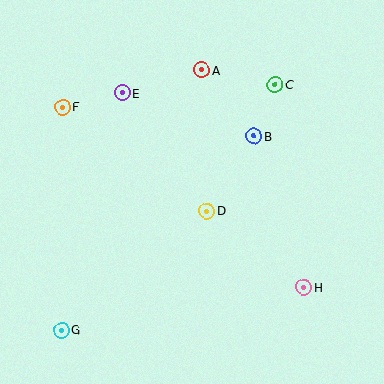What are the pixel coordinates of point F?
Point F is at (62, 107).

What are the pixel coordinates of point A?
Point A is at (202, 70).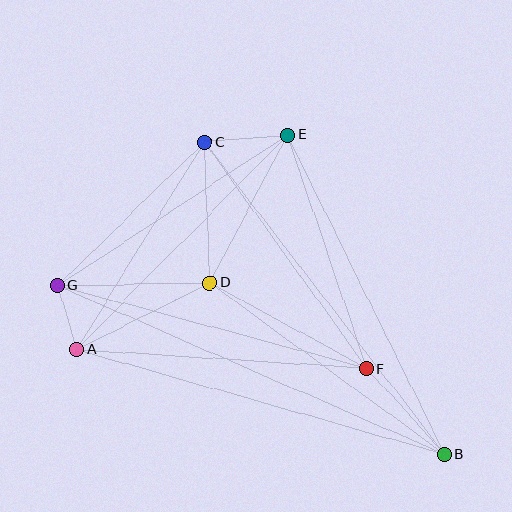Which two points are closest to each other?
Points A and G are closest to each other.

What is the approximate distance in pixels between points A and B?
The distance between A and B is approximately 382 pixels.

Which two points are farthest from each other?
Points B and G are farthest from each other.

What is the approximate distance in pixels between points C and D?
The distance between C and D is approximately 140 pixels.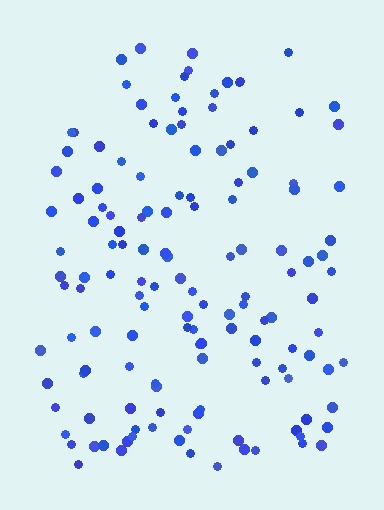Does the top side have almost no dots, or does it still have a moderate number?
Still a moderate number, just noticeably fewer than the bottom.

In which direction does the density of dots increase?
From top to bottom, with the bottom side densest.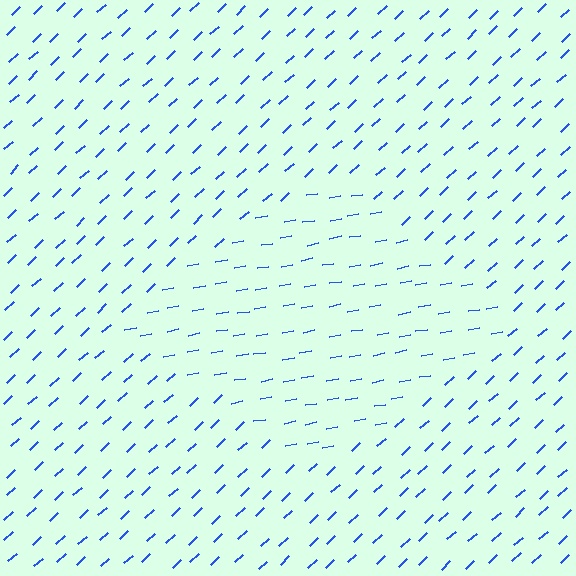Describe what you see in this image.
The image is filled with small blue line segments. A diamond region in the image has lines oriented differently from the surrounding lines, creating a visible texture boundary.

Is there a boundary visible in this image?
Yes, there is a texture boundary formed by a change in line orientation.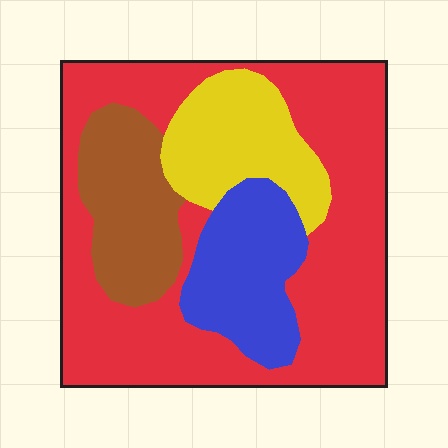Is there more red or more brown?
Red.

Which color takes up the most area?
Red, at roughly 55%.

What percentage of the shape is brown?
Brown covers around 15% of the shape.